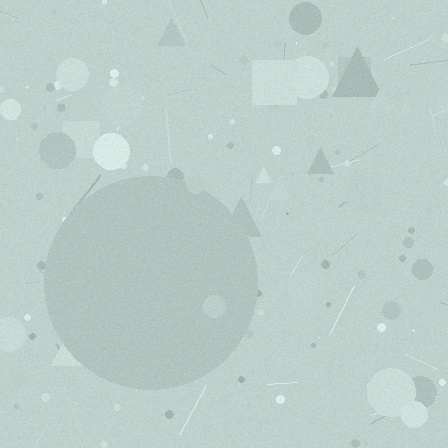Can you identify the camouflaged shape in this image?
The camouflaged shape is a circle.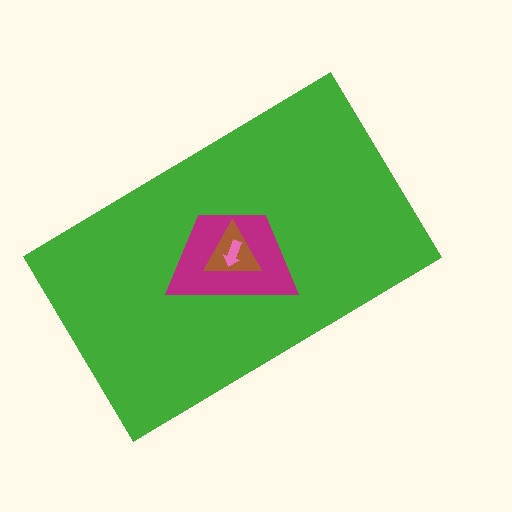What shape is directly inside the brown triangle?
The pink arrow.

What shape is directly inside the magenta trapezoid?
The brown triangle.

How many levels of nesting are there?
4.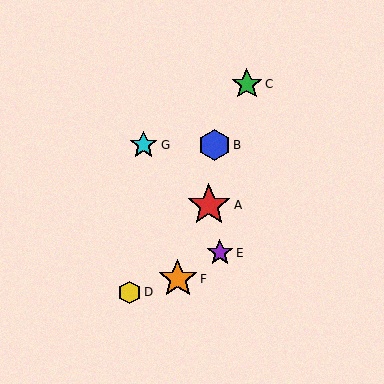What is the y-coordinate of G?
Object G is at y≈145.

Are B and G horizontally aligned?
Yes, both are at y≈145.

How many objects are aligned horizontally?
2 objects (B, G) are aligned horizontally.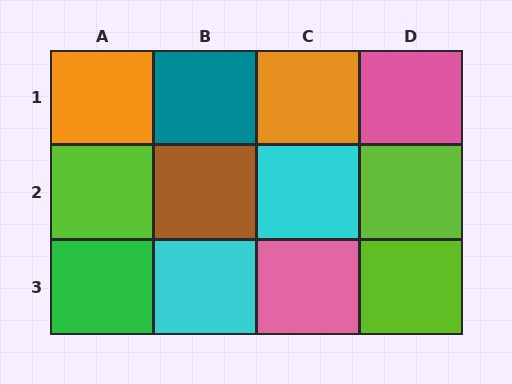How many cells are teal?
1 cell is teal.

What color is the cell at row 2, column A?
Lime.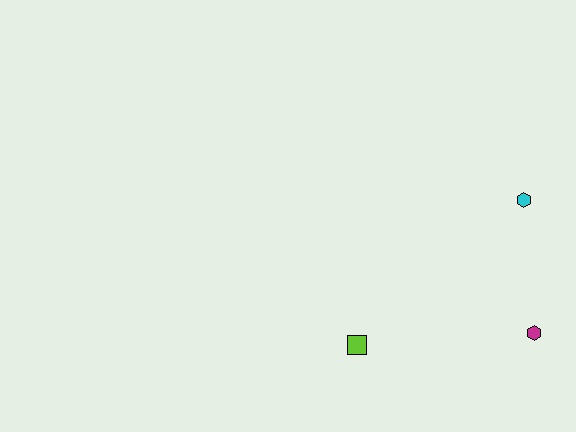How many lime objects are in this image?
There is 1 lime object.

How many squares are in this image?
There is 1 square.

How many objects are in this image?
There are 3 objects.